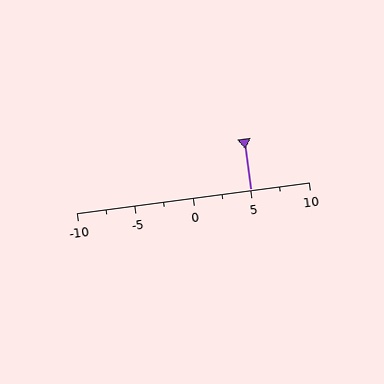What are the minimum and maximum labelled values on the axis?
The axis runs from -10 to 10.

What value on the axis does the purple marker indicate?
The marker indicates approximately 5.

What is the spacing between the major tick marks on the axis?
The major ticks are spaced 5 apart.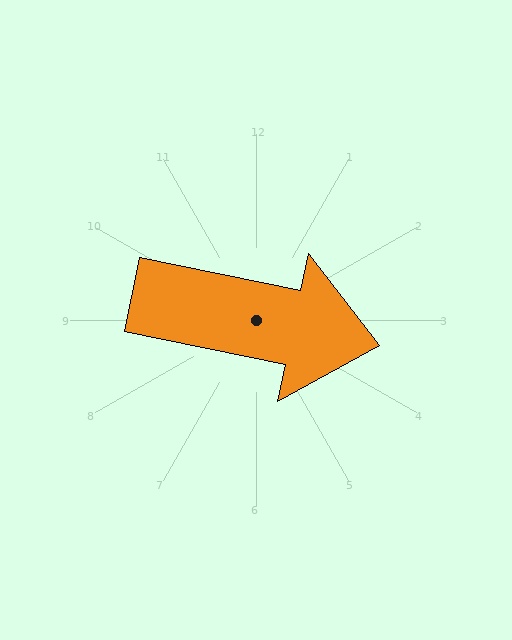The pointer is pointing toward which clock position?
Roughly 3 o'clock.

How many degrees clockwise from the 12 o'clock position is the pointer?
Approximately 102 degrees.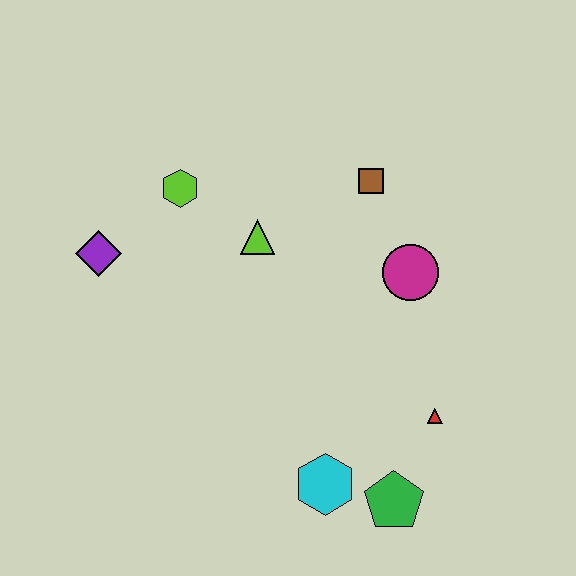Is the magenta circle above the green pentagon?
Yes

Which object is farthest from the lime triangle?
The green pentagon is farthest from the lime triangle.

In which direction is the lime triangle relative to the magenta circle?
The lime triangle is to the left of the magenta circle.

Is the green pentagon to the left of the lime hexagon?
No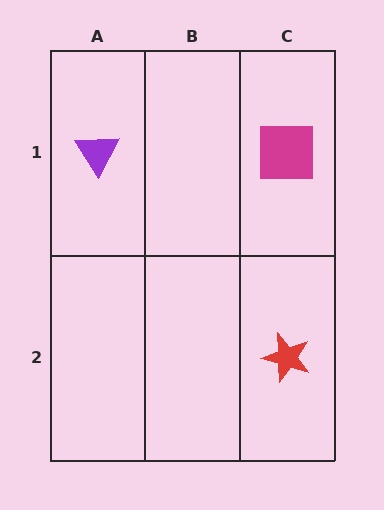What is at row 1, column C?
A magenta square.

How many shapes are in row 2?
1 shape.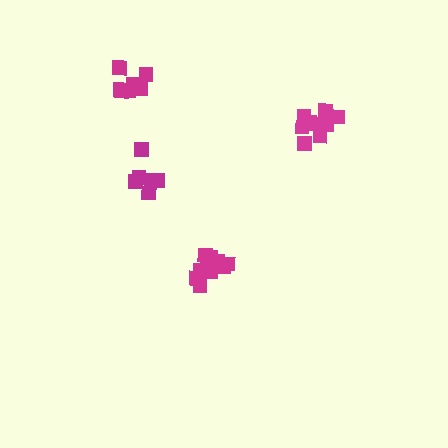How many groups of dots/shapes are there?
There are 4 groups.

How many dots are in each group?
Group 1: 7 dots, Group 2: 11 dots, Group 3: 10 dots, Group 4: 6 dots (34 total).